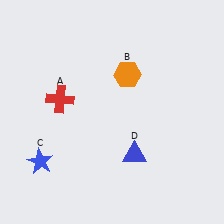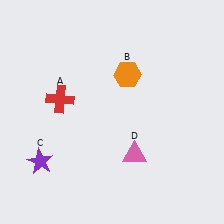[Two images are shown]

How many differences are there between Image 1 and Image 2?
There are 2 differences between the two images.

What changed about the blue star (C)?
In Image 1, C is blue. In Image 2, it changed to purple.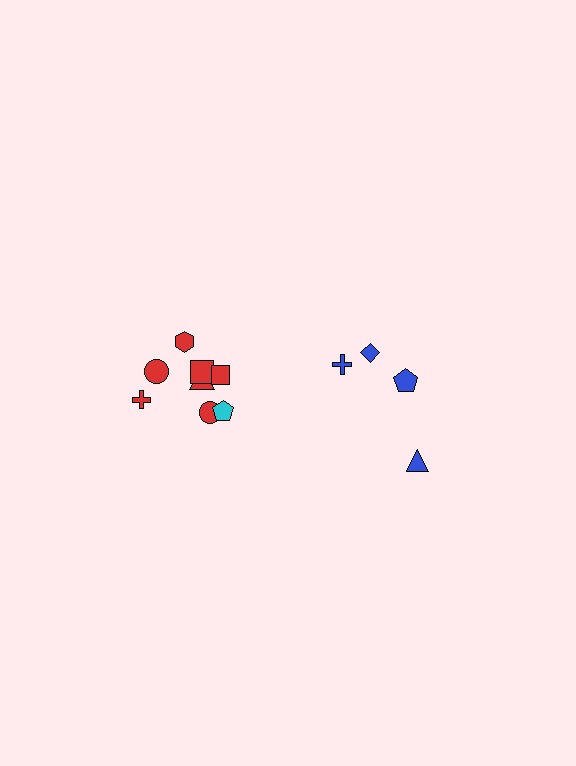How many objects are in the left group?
There are 8 objects.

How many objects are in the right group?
There are 4 objects.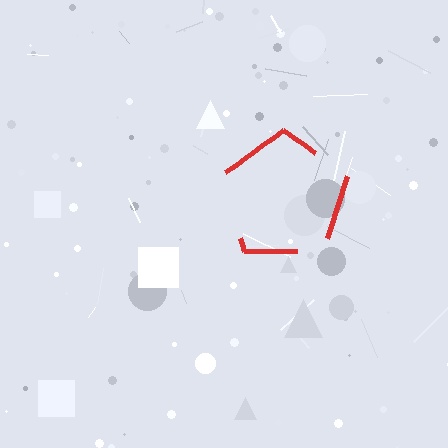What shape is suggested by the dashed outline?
The dashed outline suggests a pentagon.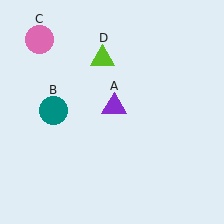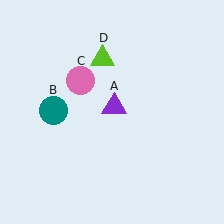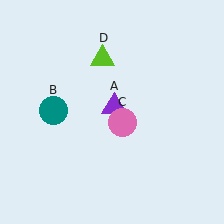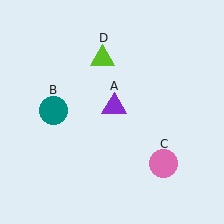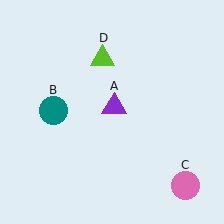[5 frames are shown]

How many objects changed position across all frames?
1 object changed position: pink circle (object C).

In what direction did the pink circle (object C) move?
The pink circle (object C) moved down and to the right.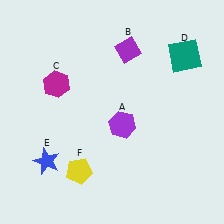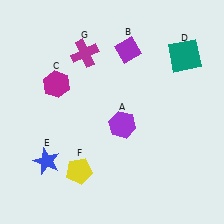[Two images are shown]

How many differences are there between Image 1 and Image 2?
There is 1 difference between the two images.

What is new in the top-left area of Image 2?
A magenta cross (G) was added in the top-left area of Image 2.